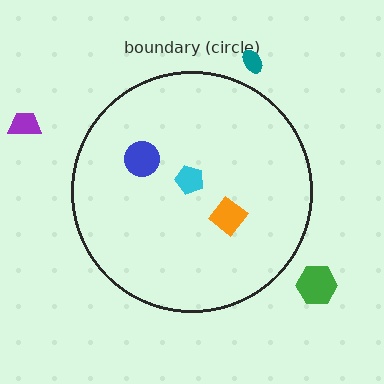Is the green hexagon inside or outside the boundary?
Outside.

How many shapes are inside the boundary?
3 inside, 3 outside.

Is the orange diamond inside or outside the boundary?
Inside.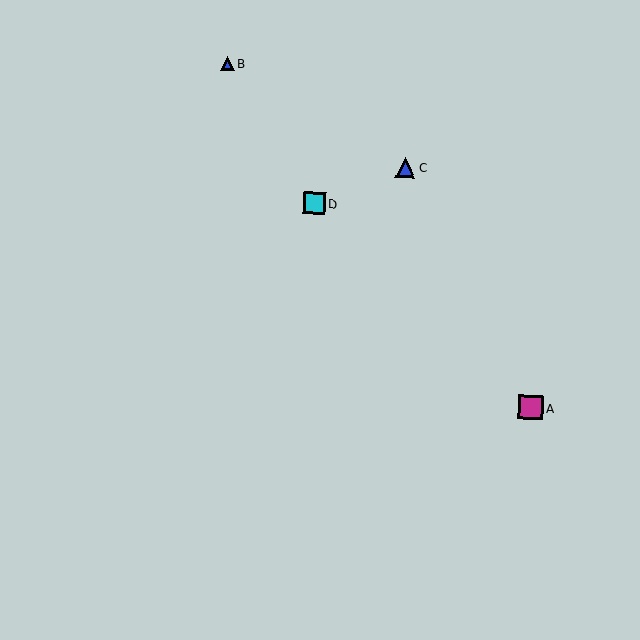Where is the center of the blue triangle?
The center of the blue triangle is at (227, 63).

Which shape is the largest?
The magenta square (labeled A) is the largest.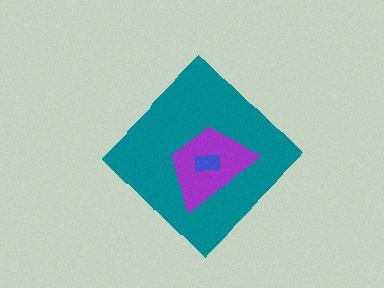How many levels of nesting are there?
3.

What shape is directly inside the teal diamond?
The purple trapezoid.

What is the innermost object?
The blue rectangle.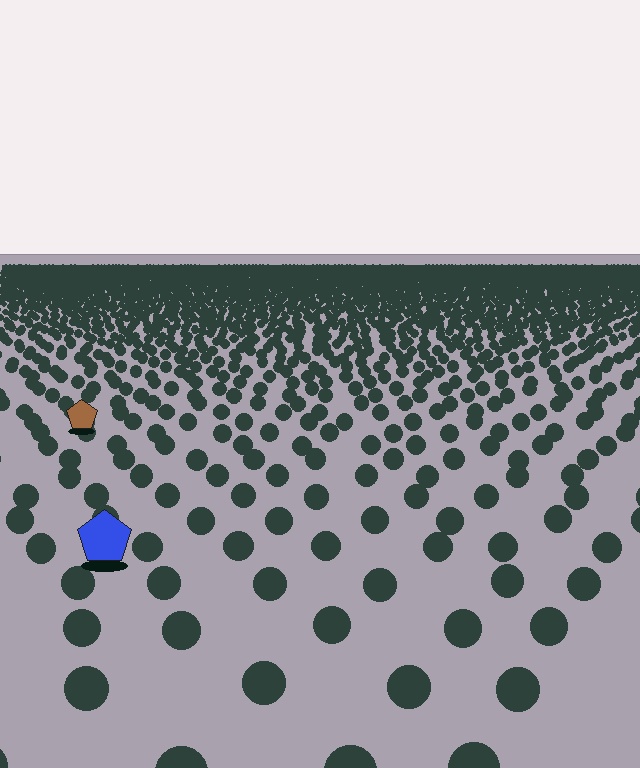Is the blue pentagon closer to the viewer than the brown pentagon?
Yes. The blue pentagon is closer — you can tell from the texture gradient: the ground texture is coarser near it.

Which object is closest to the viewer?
The blue pentagon is closest. The texture marks near it are larger and more spread out.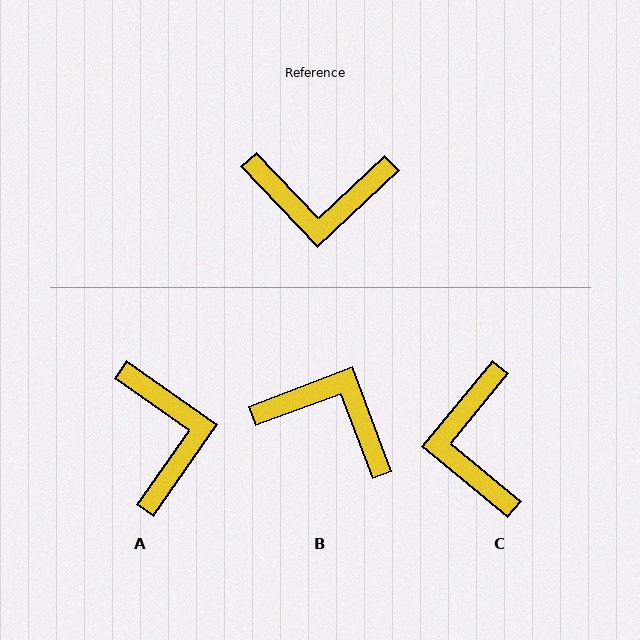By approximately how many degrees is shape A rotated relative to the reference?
Approximately 102 degrees counter-clockwise.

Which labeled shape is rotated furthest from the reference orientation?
B, about 157 degrees away.